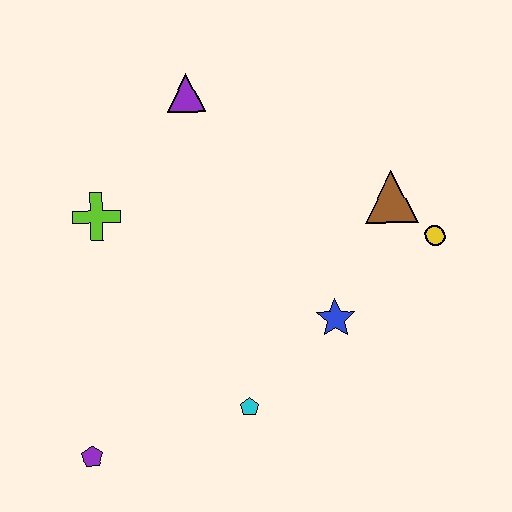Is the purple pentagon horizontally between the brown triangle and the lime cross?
No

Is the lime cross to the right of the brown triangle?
No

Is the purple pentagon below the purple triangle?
Yes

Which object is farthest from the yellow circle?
The purple pentagon is farthest from the yellow circle.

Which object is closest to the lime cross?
The purple triangle is closest to the lime cross.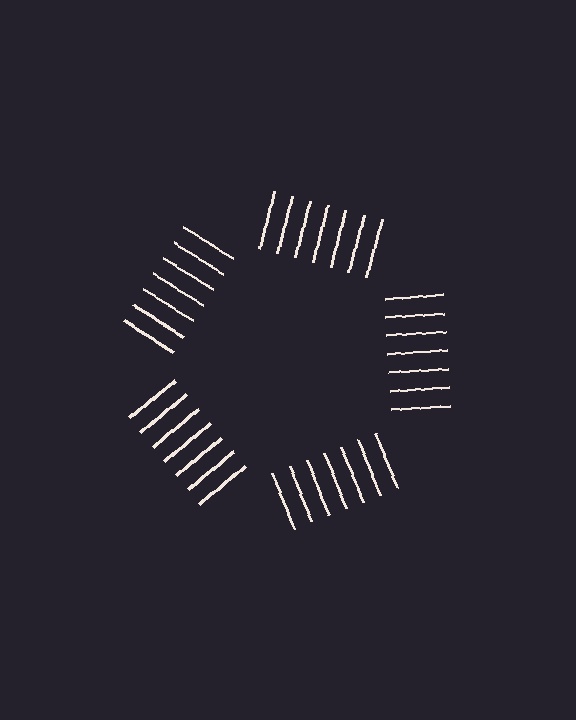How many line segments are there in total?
35 — 7 along each of the 5 edges.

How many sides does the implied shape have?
5 sides — the line-ends trace a pentagon.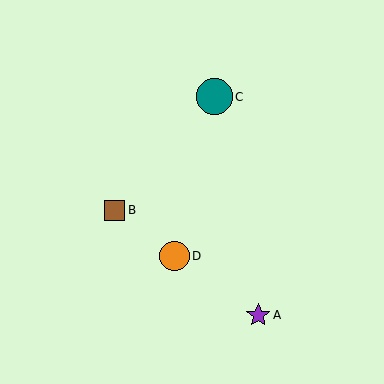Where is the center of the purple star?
The center of the purple star is at (258, 315).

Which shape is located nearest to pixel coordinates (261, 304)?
The purple star (labeled A) at (258, 315) is nearest to that location.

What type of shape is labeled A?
Shape A is a purple star.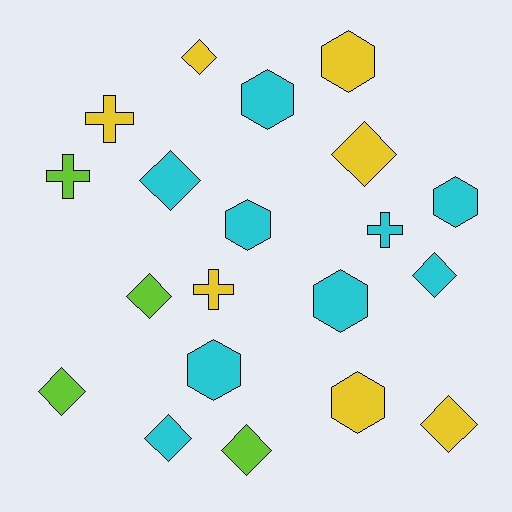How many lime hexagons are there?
There are no lime hexagons.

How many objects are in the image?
There are 20 objects.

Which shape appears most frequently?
Diamond, with 9 objects.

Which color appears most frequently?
Cyan, with 9 objects.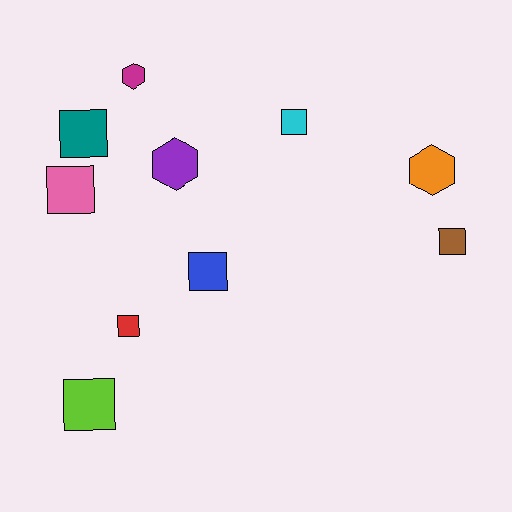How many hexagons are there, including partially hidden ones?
There are 3 hexagons.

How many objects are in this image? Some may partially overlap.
There are 10 objects.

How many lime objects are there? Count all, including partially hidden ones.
There is 1 lime object.